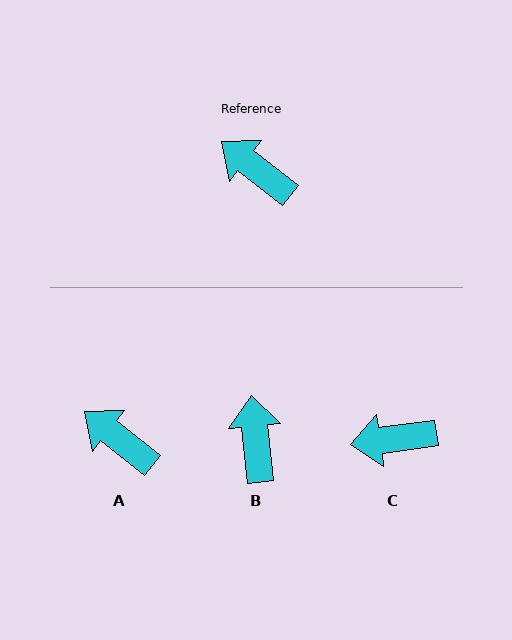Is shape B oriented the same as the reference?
No, it is off by about 46 degrees.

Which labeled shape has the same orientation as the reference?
A.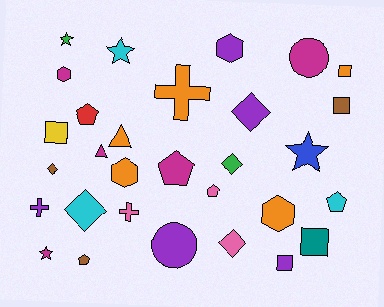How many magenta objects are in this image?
There are 5 magenta objects.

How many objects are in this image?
There are 30 objects.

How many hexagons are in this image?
There are 4 hexagons.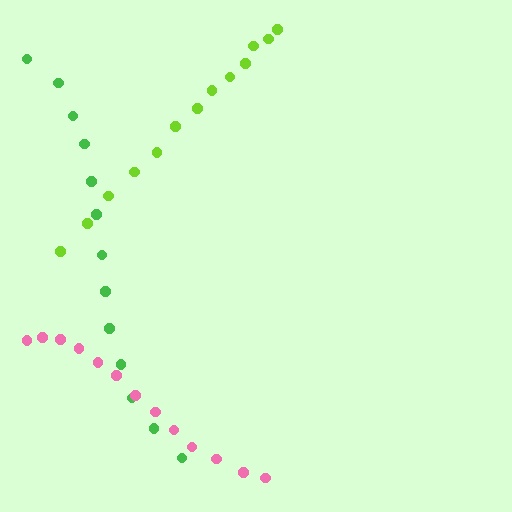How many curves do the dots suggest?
There are 3 distinct paths.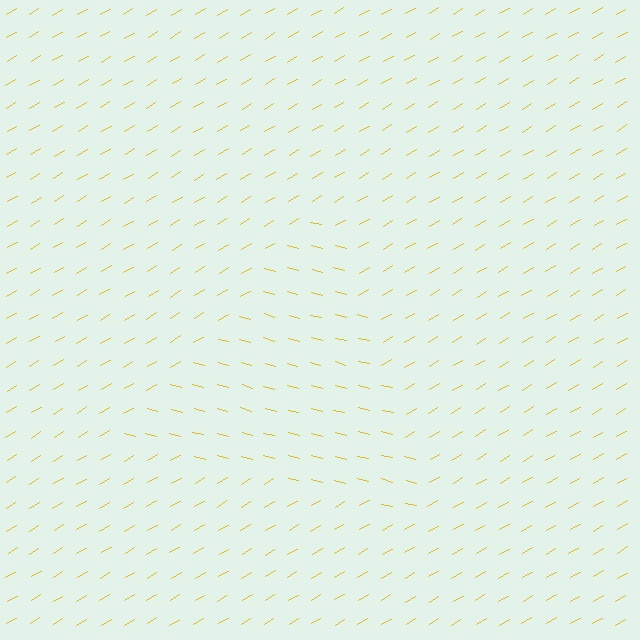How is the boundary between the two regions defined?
The boundary is defined purely by a change in line orientation (approximately 45 degrees difference). All lines are the same color and thickness.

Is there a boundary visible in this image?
Yes, there is a texture boundary formed by a change in line orientation.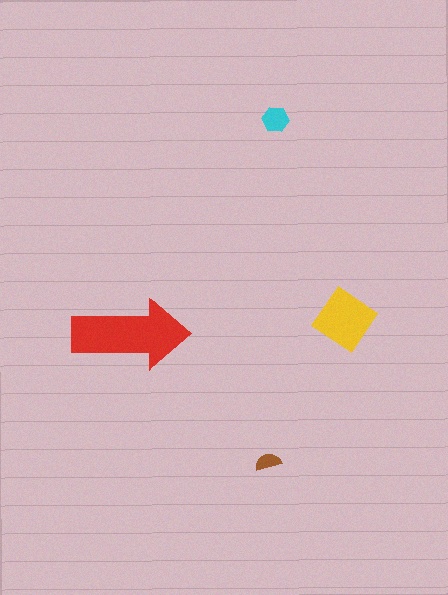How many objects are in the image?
There are 4 objects in the image.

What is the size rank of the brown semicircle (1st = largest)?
4th.